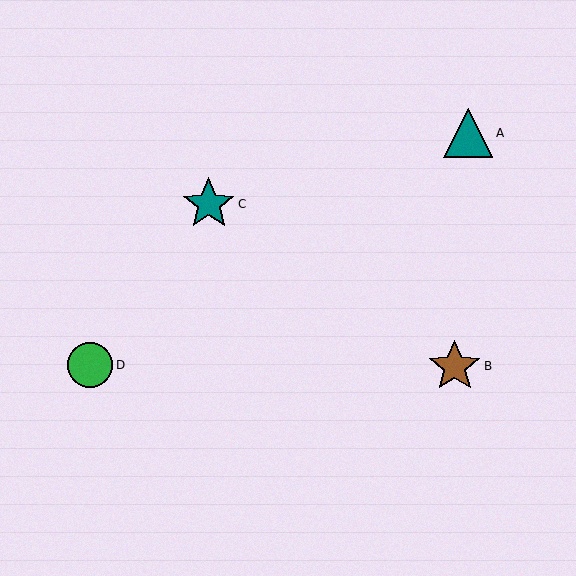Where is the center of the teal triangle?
The center of the teal triangle is at (468, 133).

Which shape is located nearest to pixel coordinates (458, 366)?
The brown star (labeled B) at (455, 367) is nearest to that location.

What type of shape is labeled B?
Shape B is a brown star.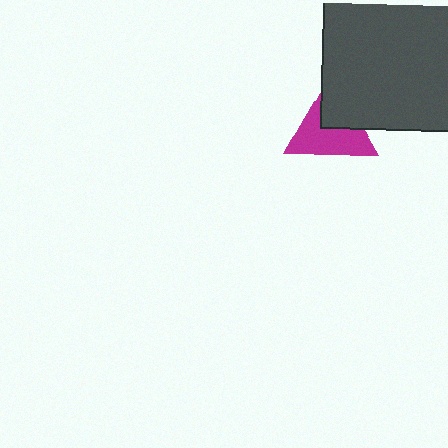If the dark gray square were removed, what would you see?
You would see the complete magenta triangle.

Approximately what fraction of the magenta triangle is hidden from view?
Roughly 37% of the magenta triangle is hidden behind the dark gray square.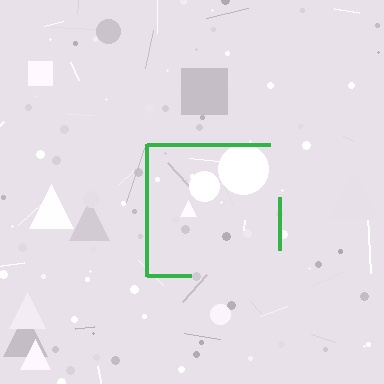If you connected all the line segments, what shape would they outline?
They would outline a square.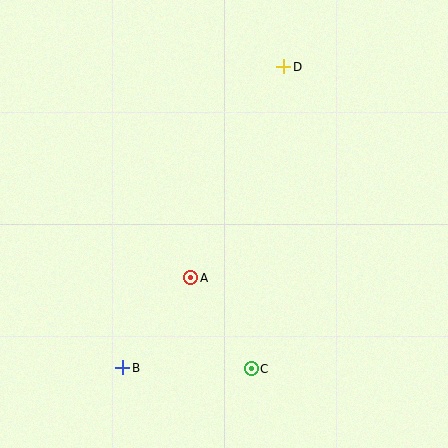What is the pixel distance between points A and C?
The distance between A and C is 109 pixels.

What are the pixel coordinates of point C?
Point C is at (251, 369).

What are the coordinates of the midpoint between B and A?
The midpoint between B and A is at (157, 323).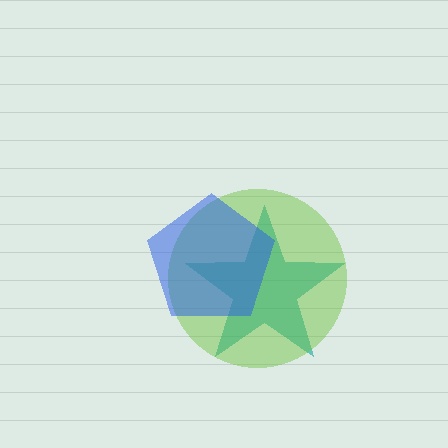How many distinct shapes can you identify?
There are 3 distinct shapes: a teal star, a lime circle, a blue pentagon.